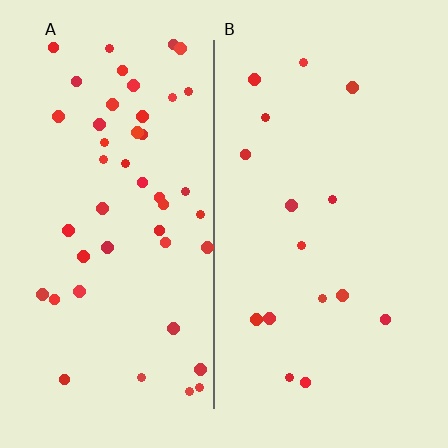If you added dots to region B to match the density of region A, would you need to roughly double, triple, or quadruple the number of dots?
Approximately triple.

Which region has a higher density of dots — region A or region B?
A (the left).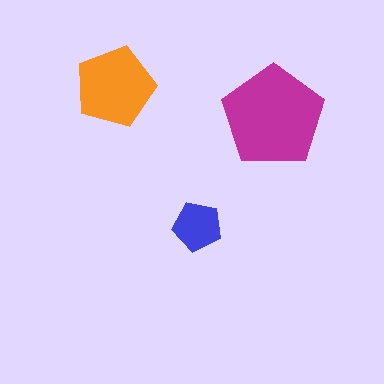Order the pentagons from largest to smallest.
the magenta one, the orange one, the blue one.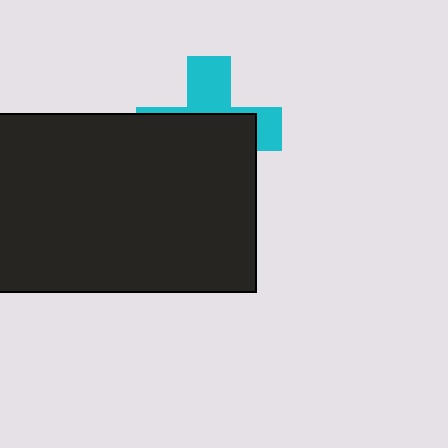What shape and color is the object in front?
The object in front is a black rectangle.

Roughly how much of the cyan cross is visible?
A small part of it is visible (roughly 37%).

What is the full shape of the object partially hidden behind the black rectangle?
The partially hidden object is a cyan cross.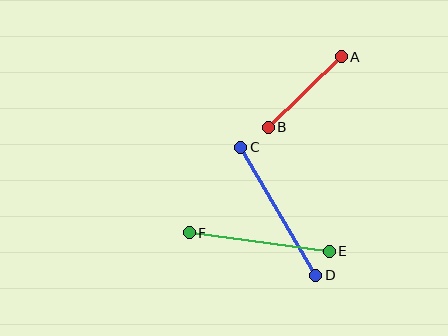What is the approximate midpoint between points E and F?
The midpoint is at approximately (259, 242) pixels.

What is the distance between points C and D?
The distance is approximately 148 pixels.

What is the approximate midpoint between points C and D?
The midpoint is at approximately (278, 211) pixels.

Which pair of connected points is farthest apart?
Points C and D are farthest apart.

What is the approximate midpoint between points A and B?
The midpoint is at approximately (305, 92) pixels.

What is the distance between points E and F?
The distance is approximately 141 pixels.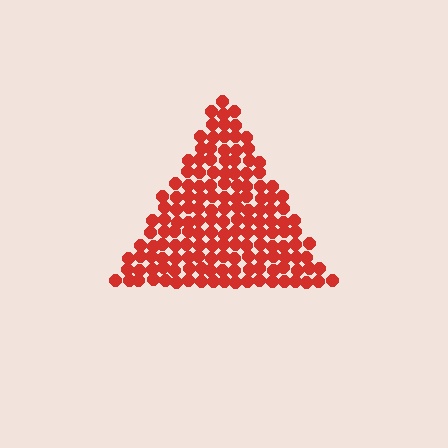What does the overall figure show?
The overall figure shows a triangle.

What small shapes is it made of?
It is made of small circles.